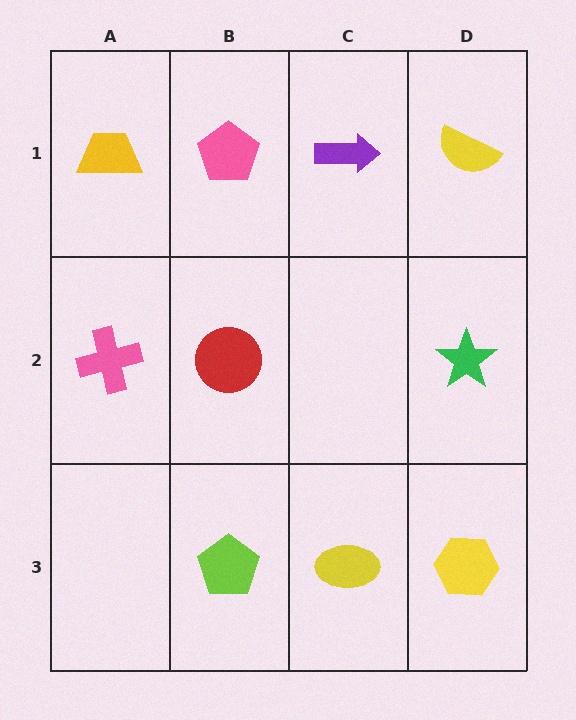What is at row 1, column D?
A yellow semicircle.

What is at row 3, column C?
A yellow ellipse.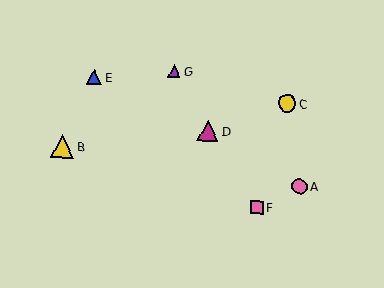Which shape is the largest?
The yellow triangle (labeled B) is the largest.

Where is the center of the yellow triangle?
The center of the yellow triangle is at (63, 147).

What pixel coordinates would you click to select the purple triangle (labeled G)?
Click at (174, 71) to select the purple triangle G.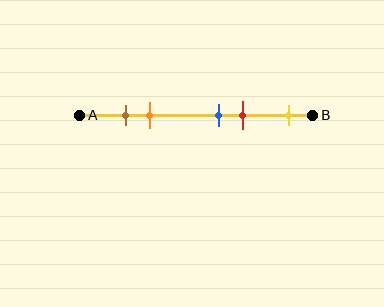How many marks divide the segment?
There are 5 marks dividing the segment.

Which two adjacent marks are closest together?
The brown and orange marks are the closest adjacent pair.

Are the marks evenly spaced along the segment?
No, the marks are not evenly spaced.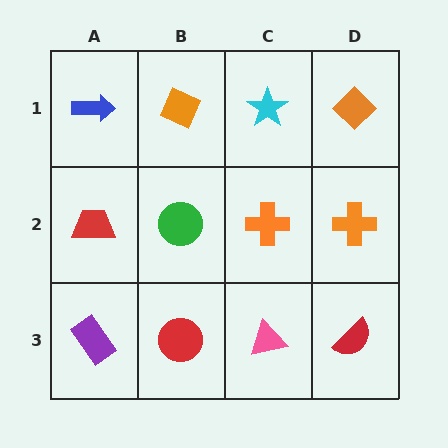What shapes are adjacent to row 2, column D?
An orange diamond (row 1, column D), a red semicircle (row 3, column D), an orange cross (row 2, column C).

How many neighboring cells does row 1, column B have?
3.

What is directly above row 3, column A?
A red trapezoid.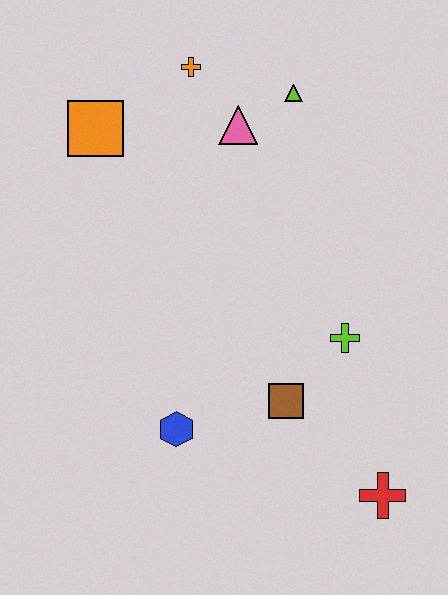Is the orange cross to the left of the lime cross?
Yes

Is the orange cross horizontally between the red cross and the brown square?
No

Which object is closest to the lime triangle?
The pink triangle is closest to the lime triangle.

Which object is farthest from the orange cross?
The red cross is farthest from the orange cross.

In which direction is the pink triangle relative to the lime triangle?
The pink triangle is to the left of the lime triangle.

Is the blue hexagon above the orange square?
No